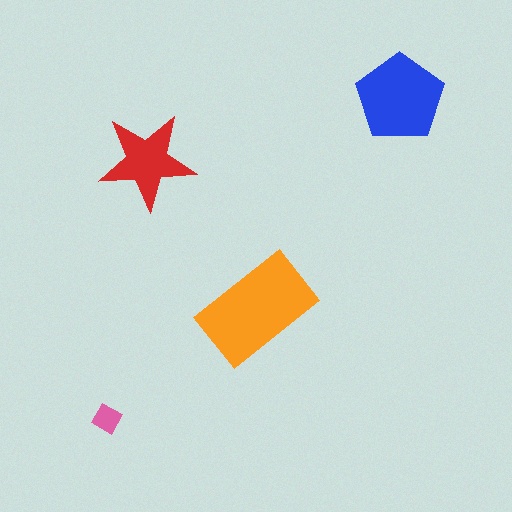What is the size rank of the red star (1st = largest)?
3rd.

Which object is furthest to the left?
The pink diamond is leftmost.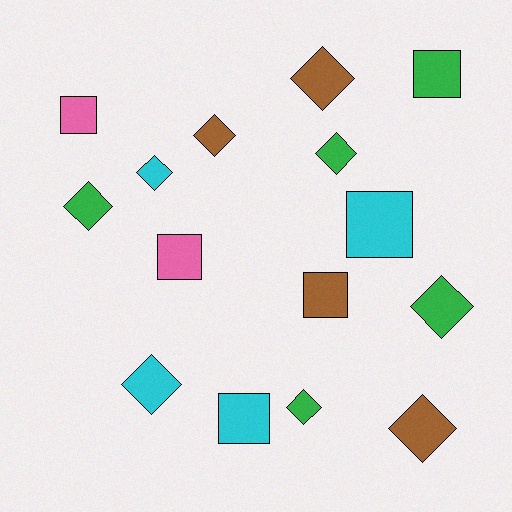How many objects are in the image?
There are 15 objects.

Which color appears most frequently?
Green, with 5 objects.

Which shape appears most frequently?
Diamond, with 9 objects.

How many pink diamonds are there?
There are no pink diamonds.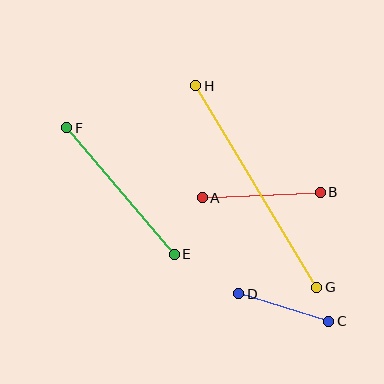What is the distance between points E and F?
The distance is approximately 166 pixels.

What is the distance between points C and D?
The distance is approximately 94 pixels.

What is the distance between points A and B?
The distance is approximately 118 pixels.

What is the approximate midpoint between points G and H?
The midpoint is at approximately (256, 186) pixels.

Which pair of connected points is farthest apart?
Points G and H are farthest apart.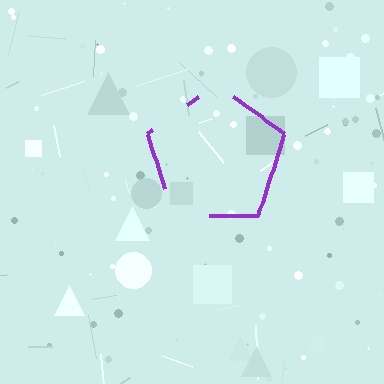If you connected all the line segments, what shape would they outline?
They would outline a pentagon.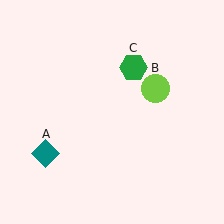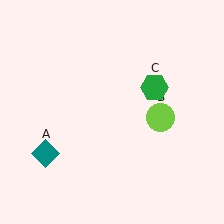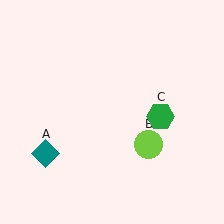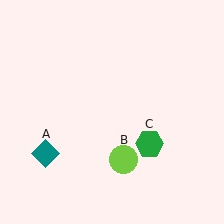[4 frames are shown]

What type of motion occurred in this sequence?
The lime circle (object B), green hexagon (object C) rotated clockwise around the center of the scene.